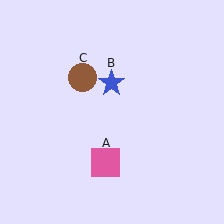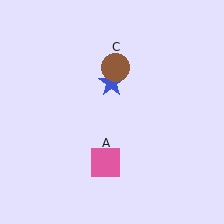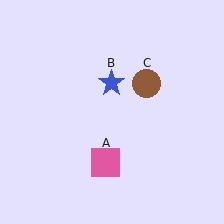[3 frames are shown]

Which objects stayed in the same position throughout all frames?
Pink square (object A) and blue star (object B) remained stationary.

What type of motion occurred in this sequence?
The brown circle (object C) rotated clockwise around the center of the scene.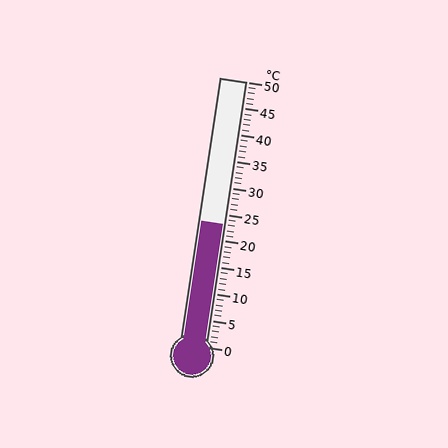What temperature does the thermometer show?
The thermometer shows approximately 23°C.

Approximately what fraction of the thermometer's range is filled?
The thermometer is filled to approximately 45% of its range.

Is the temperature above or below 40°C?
The temperature is below 40°C.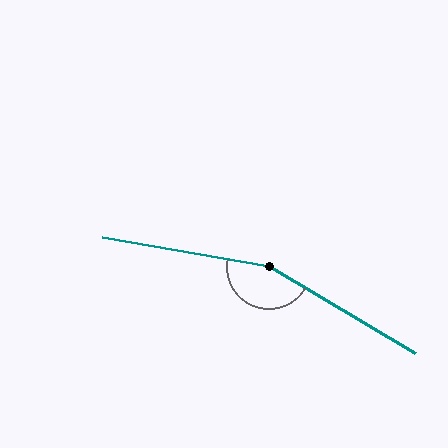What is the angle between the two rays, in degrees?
Approximately 159 degrees.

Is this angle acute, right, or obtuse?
It is obtuse.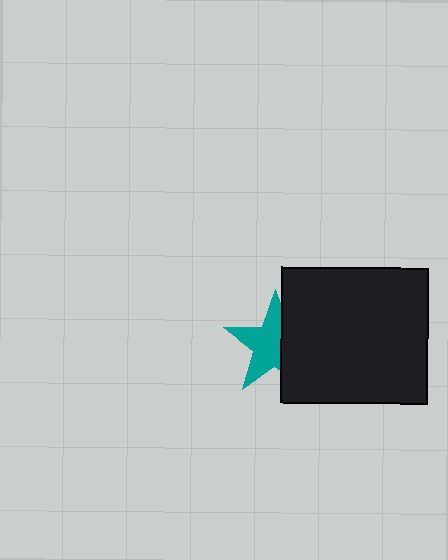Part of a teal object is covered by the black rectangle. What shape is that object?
It is a star.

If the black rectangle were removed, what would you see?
You would see the complete teal star.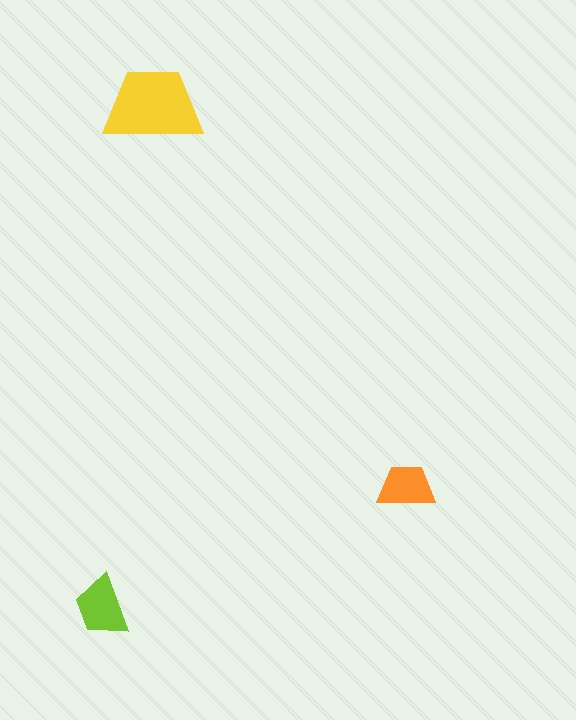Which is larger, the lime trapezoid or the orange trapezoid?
The lime one.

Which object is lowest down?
The lime trapezoid is bottommost.